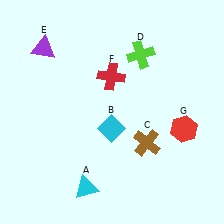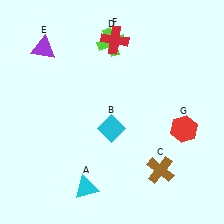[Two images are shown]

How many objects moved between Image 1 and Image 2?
3 objects moved between the two images.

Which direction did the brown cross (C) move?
The brown cross (C) moved down.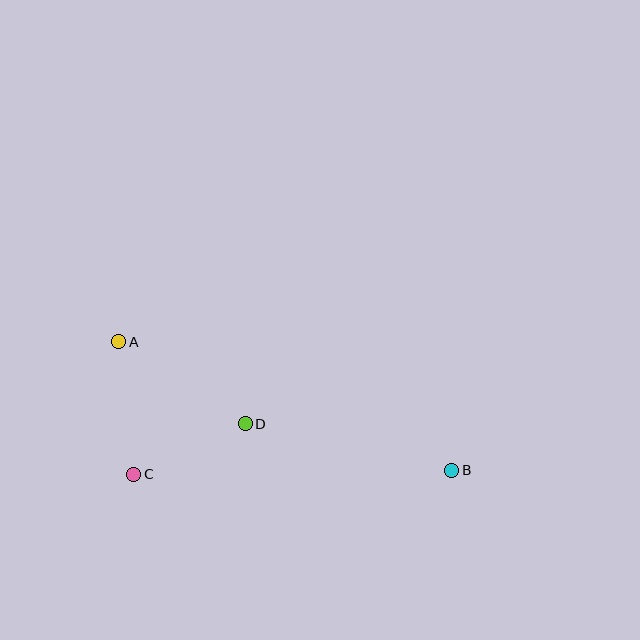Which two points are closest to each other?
Points C and D are closest to each other.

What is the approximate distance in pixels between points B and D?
The distance between B and D is approximately 212 pixels.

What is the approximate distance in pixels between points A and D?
The distance between A and D is approximately 150 pixels.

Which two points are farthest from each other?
Points A and B are farthest from each other.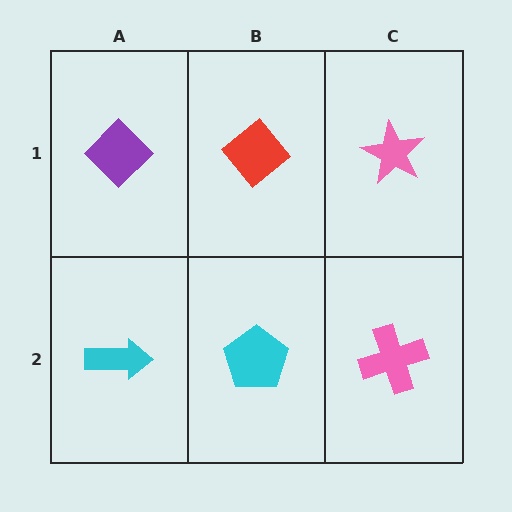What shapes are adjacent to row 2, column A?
A purple diamond (row 1, column A), a cyan pentagon (row 2, column B).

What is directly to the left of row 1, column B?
A purple diamond.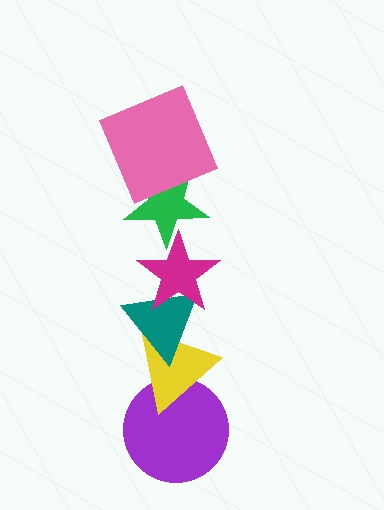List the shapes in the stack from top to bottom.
From top to bottom: the pink square, the green star, the magenta star, the teal triangle, the yellow triangle, the purple circle.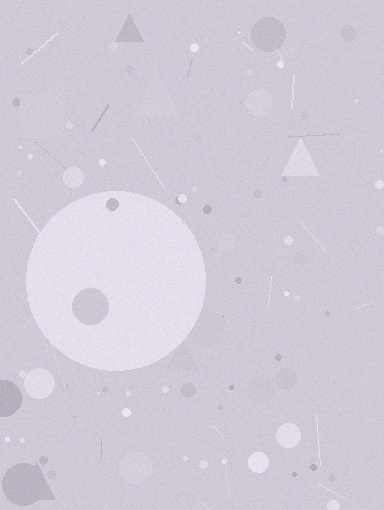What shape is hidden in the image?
A circle is hidden in the image.